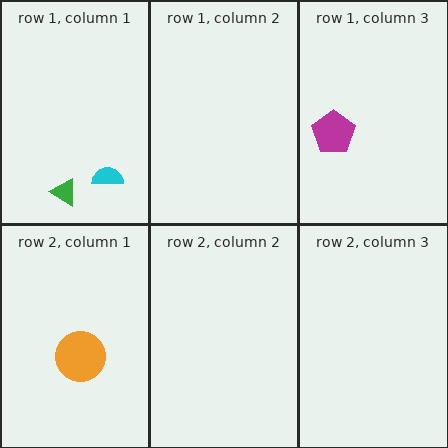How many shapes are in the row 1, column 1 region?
2.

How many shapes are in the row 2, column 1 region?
1.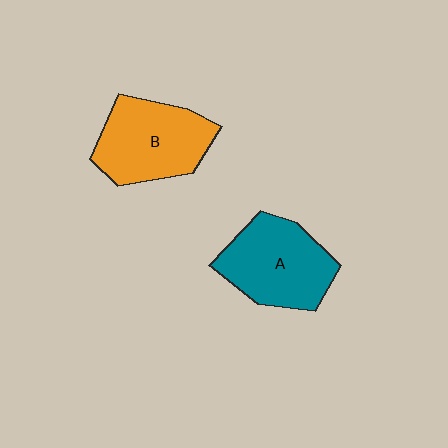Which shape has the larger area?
Shape A (teal).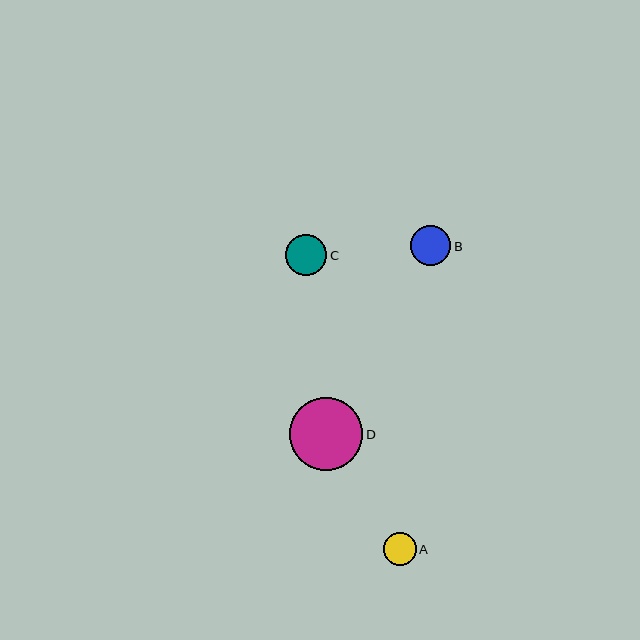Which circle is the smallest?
Circle A is the smallest with a size of approximately 33 pixels.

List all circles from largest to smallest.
From largest to smallest: D, C, B, A.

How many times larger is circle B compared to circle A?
Circle B is approximately 1.2 times the size of circle A.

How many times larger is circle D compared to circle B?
Circle D is approximately 1.8 times the size of circle B.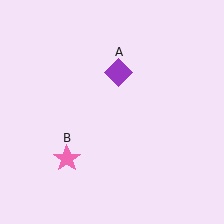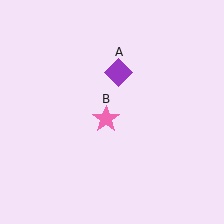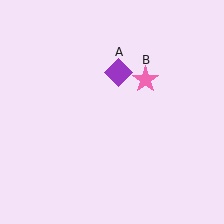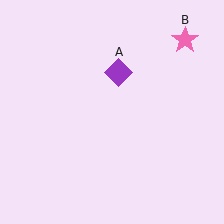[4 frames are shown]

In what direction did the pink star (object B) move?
The pink star (object B) moved up and to the right.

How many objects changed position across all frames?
1 object changed position: pink star (object B).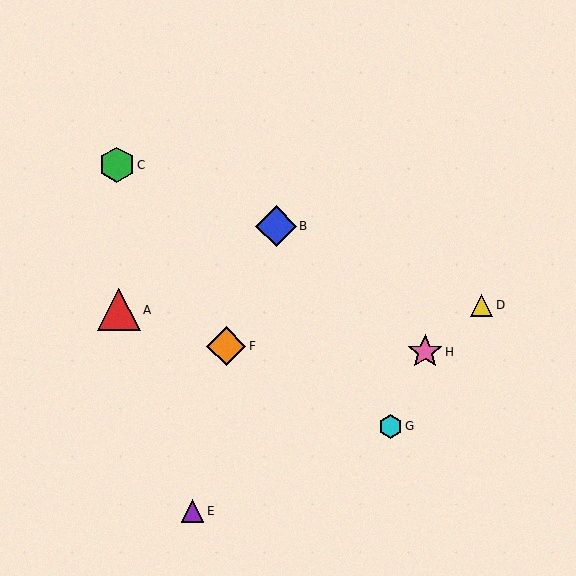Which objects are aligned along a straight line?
Objects B, C, D are aligned along a straight line.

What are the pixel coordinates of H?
Object H is at (425, 352).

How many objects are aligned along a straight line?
3 objects (B, C, D) are aligned along a straight line.